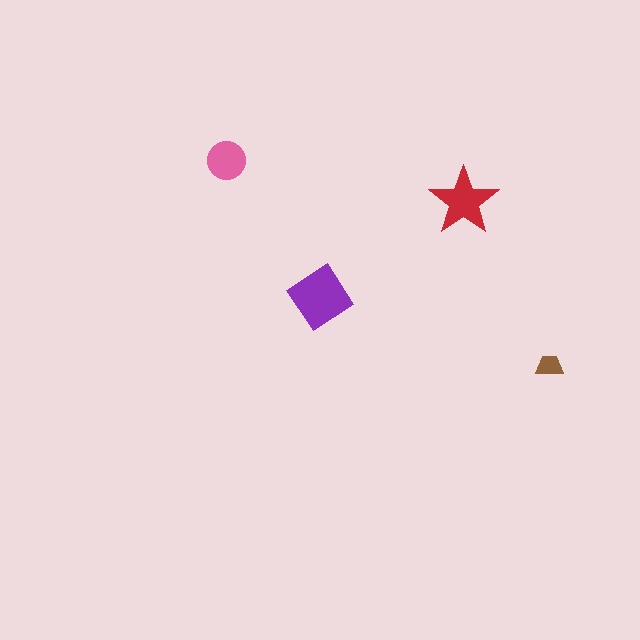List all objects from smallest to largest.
The brown trapezoid, the pink circle, the red star, the purple diamond.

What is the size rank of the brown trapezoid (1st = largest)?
4th.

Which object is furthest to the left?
The pink circle is leftmost.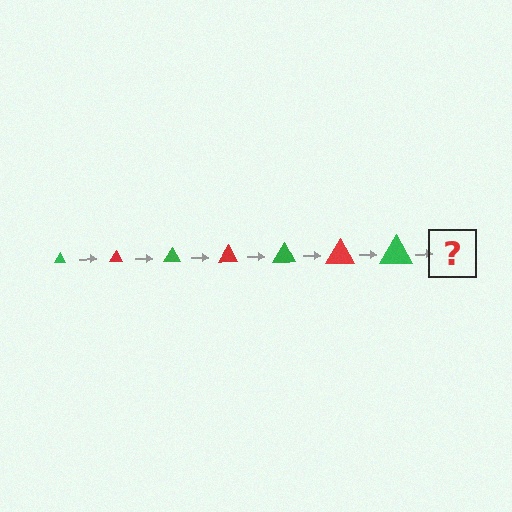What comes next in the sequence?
The next element should be a red triangle, larger than the previous one.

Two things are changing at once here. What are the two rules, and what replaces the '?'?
The two rules are that the triangle grows larger each step and the color cycles through green and red. The '?' should be a red triangle, larger than the previous one.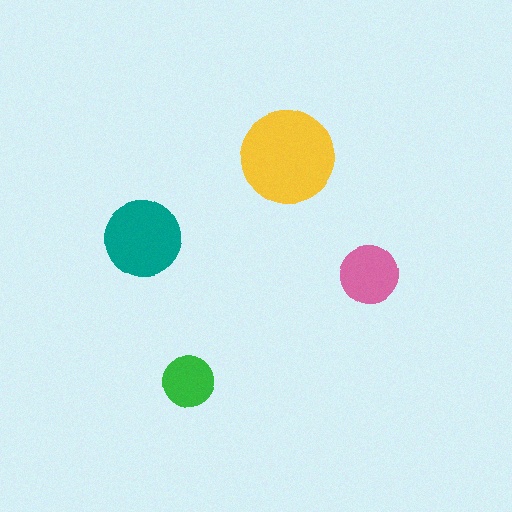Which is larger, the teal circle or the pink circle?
The teal one.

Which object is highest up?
The yellow circle is topmost.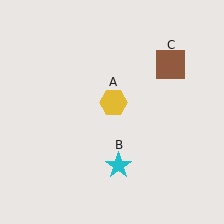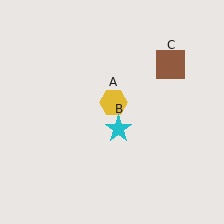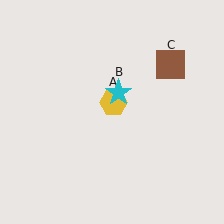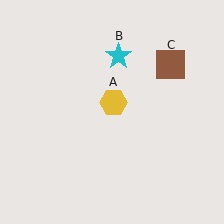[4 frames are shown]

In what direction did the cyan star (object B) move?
The cyan star (object B) moved up.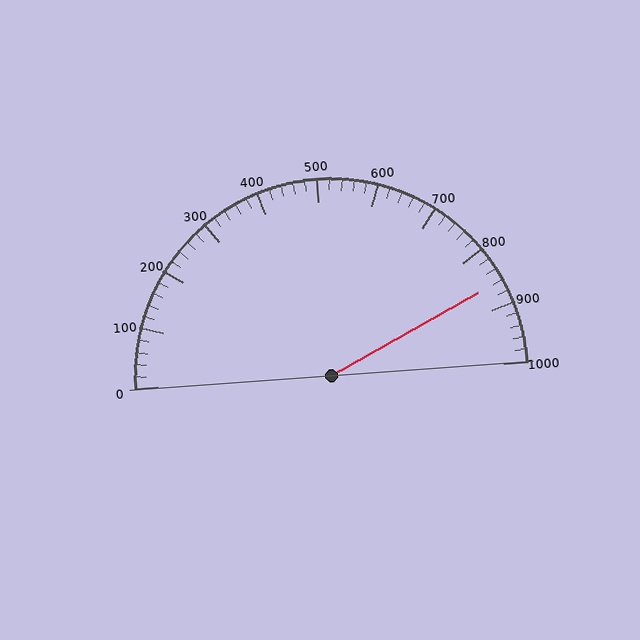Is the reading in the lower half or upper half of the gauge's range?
The reading is in the upper half of the range (0 to 1000).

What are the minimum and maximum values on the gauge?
The gauge ranges from 0 to 1000.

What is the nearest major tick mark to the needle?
The nearest major tick mark is 900.